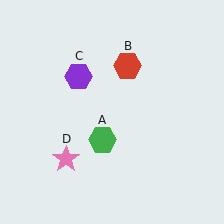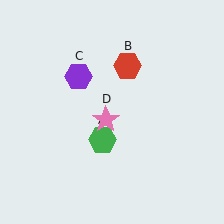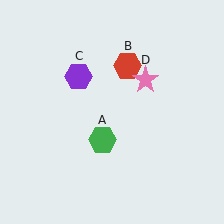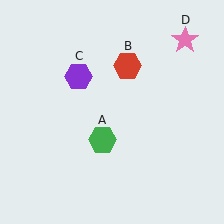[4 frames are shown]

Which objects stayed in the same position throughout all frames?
Green hexagon (object A) and red hexagon (object B) and purple hexagon (object C) remained stationary.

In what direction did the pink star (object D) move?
The pink star (object D) moved up and to the right.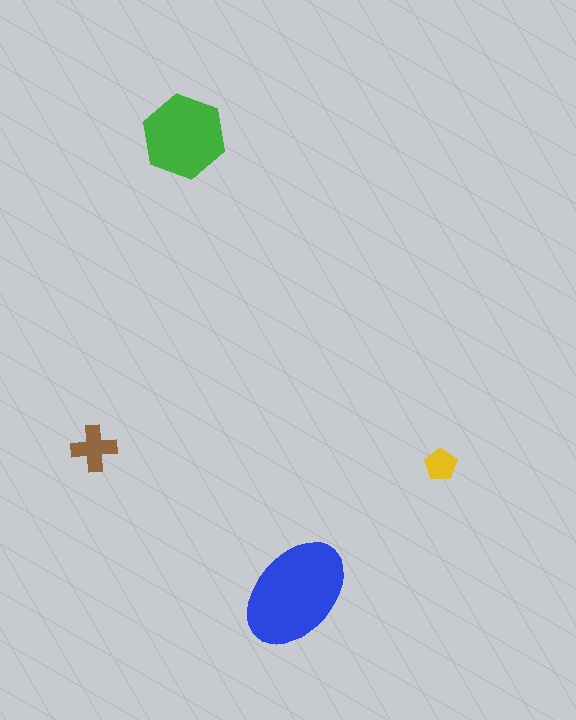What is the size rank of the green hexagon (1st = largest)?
2nd.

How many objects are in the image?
There are 4 objects in the image.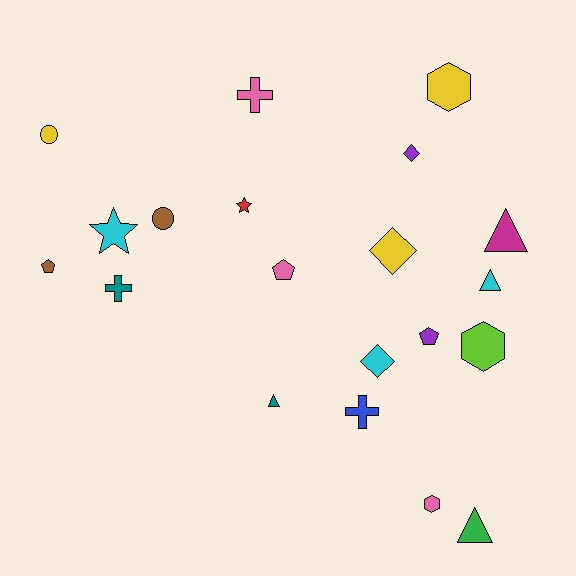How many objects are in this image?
There are 20 objects.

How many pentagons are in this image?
There are 3 pentagons.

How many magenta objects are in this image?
There is 1 magenta object.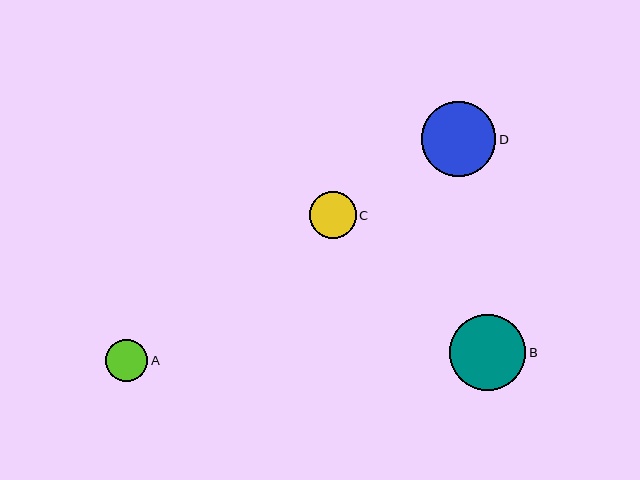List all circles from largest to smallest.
From largest to smallest: B, D, C, A.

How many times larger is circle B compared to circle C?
Circle B is approximately 1.6 times the size of circle C.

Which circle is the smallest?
Circle A is the smallest with a size of approximately 42 pixels.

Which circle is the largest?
Circle B is the largest with a size of approximately 76 pixels.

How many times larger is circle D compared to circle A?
Circle D is approximately 1.8 times the size of circle A.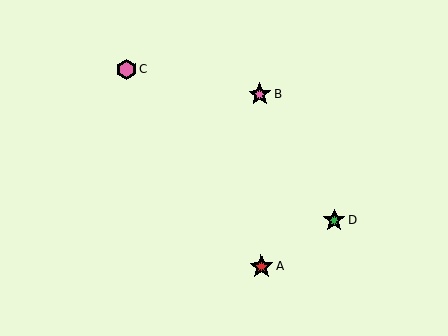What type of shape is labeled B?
Shape B is a pink star.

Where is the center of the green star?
The center of the green star is at (334, 220).